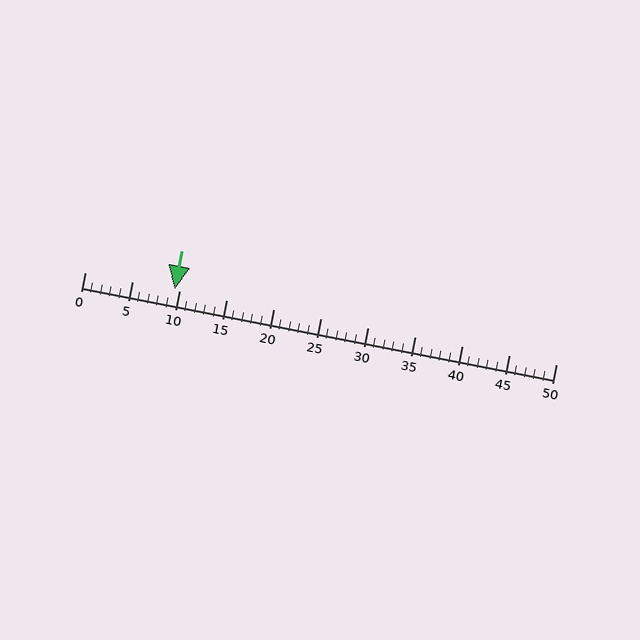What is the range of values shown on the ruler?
The ruler shows values from 0 to 50.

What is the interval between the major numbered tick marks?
The major tick marks are spaced 5 units apart.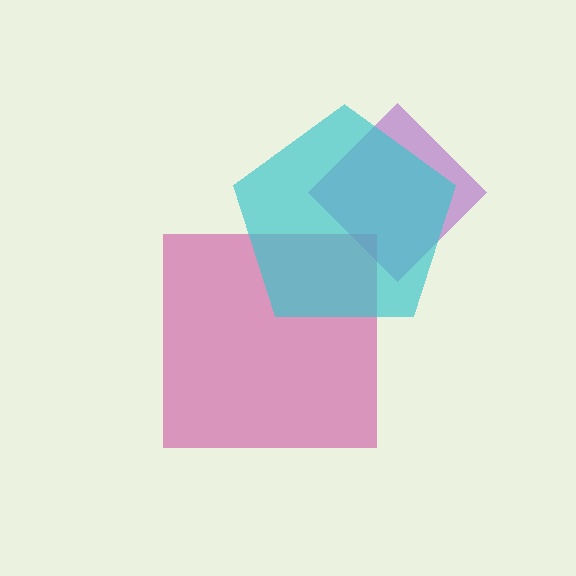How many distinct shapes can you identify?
There are 3 distinct shapes: a purple diamond, a magenta square, a cyan pentagon.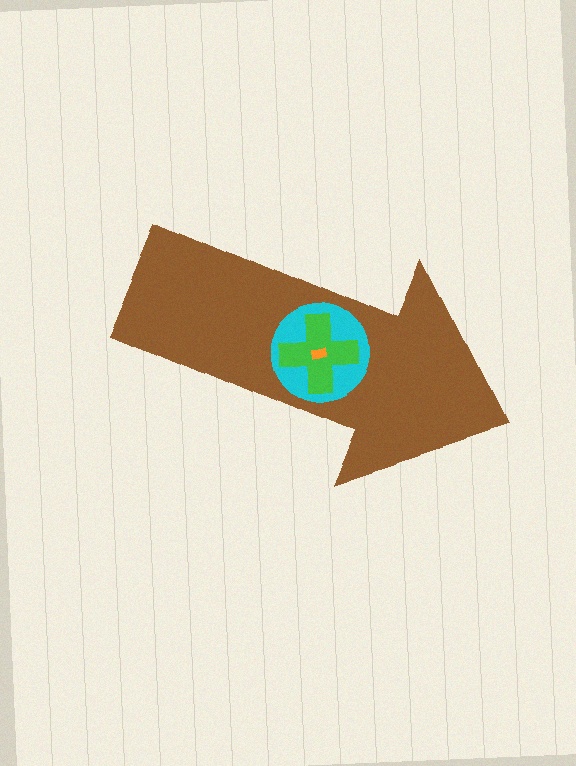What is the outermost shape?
The brown arrow.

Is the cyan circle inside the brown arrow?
Yes.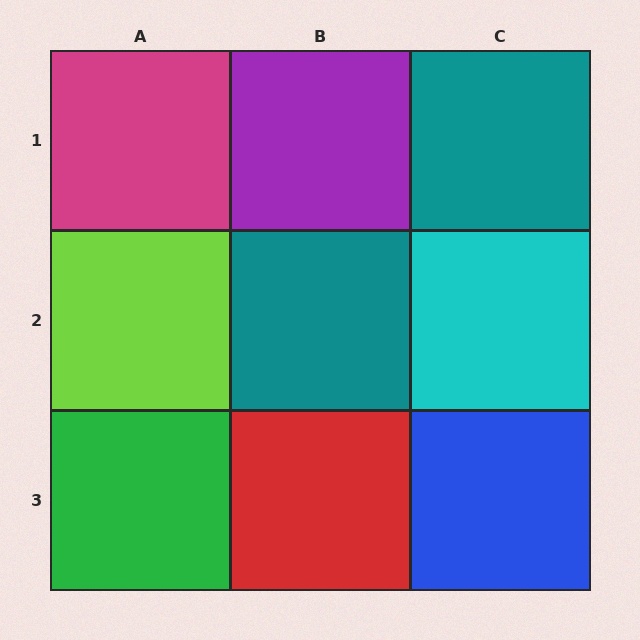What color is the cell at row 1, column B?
Purple.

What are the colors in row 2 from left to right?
Lime, teal, cyan.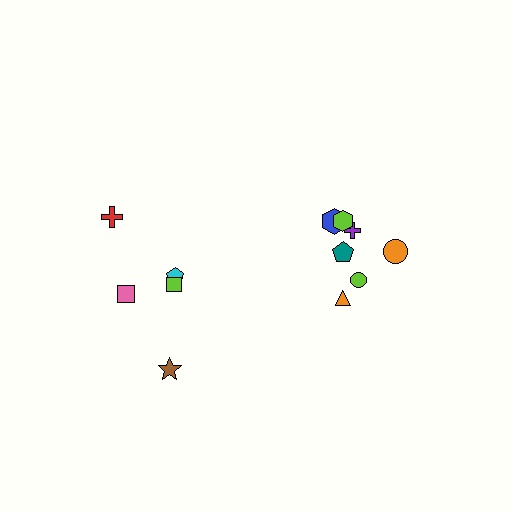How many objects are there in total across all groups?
There are 12 objects.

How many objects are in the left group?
There are 5 objects.